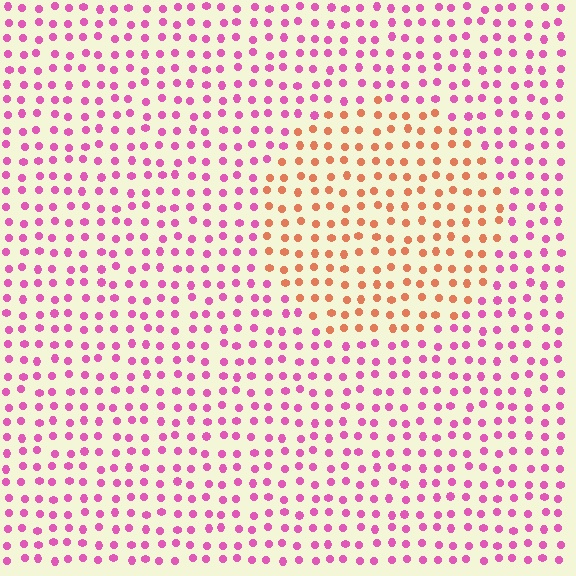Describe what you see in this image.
The image is filled with small pink elements in a uniform arrangement. A circle-shaped region is visible where the elements are tinted to a slightly different hue, forming a subtle color boundary.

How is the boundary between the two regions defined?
The boundary is defined purely by a slight shift in hue (about 57 degrees). Spacing, size, and orientation are identical on both sides.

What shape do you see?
I see a circle.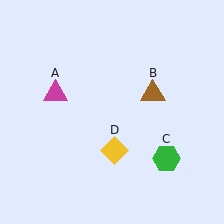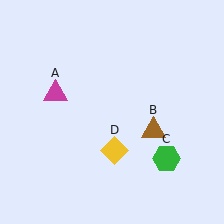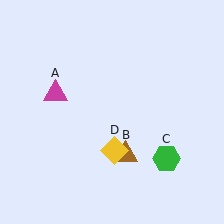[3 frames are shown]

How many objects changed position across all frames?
1 object changed position: brown triangle (object B).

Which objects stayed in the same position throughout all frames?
Magenta triangle (object A) and green hexagon (object C) and yellow diamond (object D) remained stationary.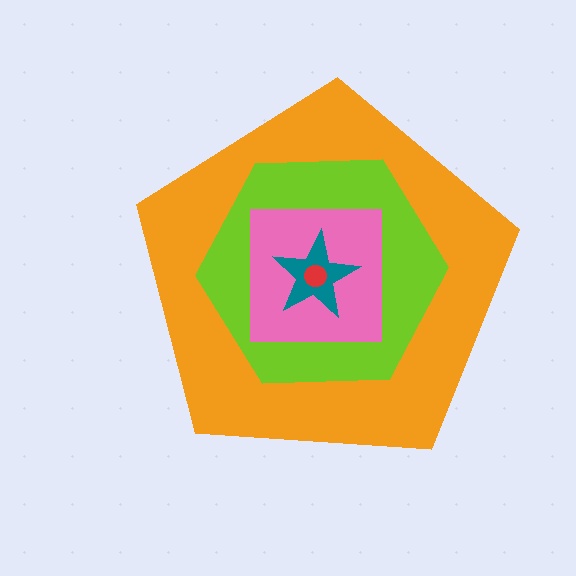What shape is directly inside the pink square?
The teal star.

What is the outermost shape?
The orange pentagon.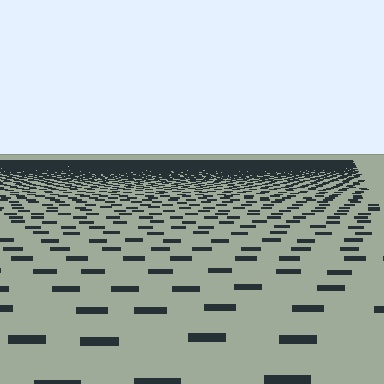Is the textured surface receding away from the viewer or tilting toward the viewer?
The surface is receding away from the viewer. Texture elements get smaller and denser toward the top.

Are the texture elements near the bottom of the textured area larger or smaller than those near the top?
Larger. Near the bottom, elements are closer to the viewer and appear at a bigger on-screen size.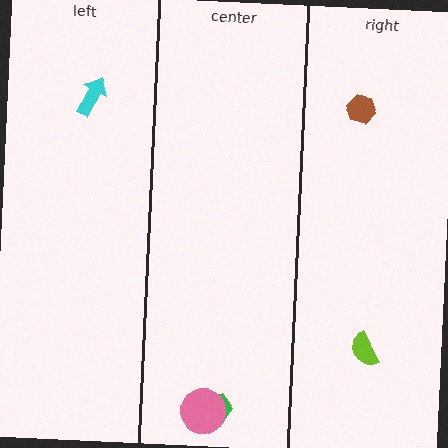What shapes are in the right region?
The lime semicircle, the brown hexagon.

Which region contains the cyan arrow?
The left region.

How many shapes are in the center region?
2.